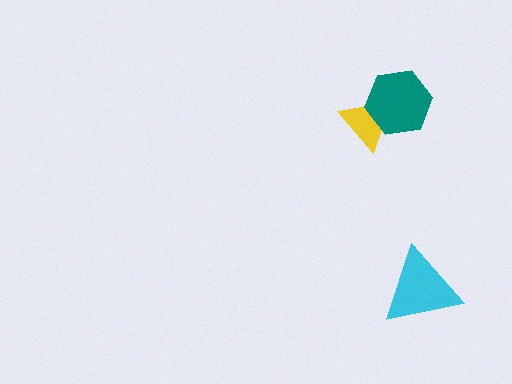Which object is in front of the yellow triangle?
The teal hexagon is in front of the yellow triangle.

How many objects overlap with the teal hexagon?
1 object overlaps with the teal hexagon.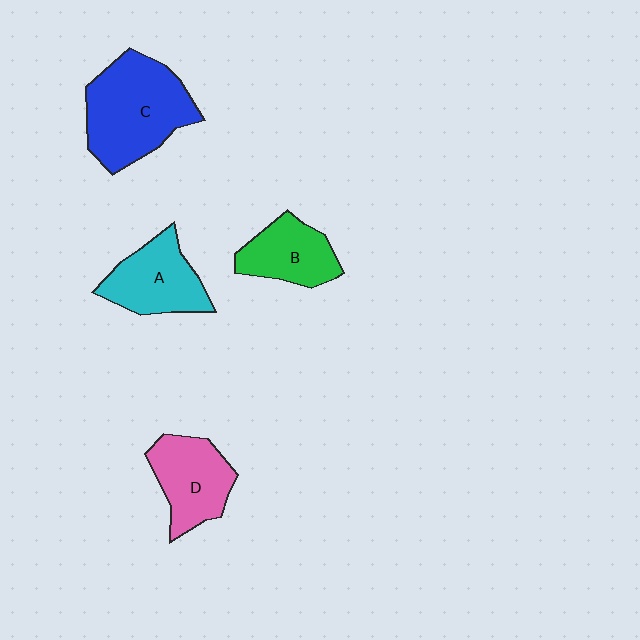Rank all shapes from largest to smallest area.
From largest to smallest: C (blue), A (cyan), D (pink), B (green).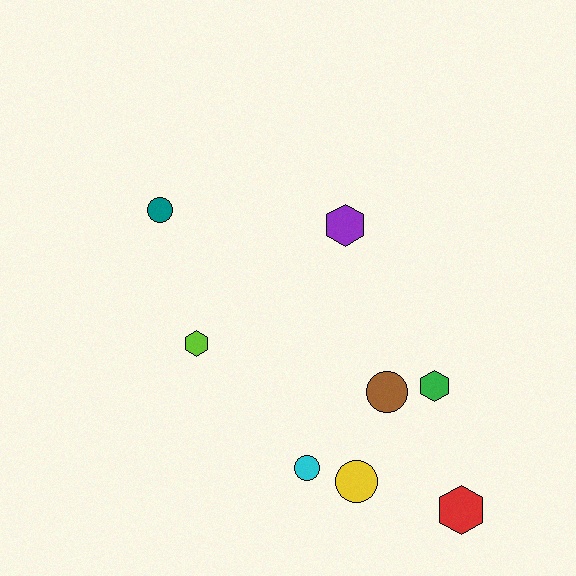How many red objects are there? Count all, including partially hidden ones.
There is 1 red object.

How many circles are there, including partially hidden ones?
There are 4 circles.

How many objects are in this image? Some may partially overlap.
There are 8 objects.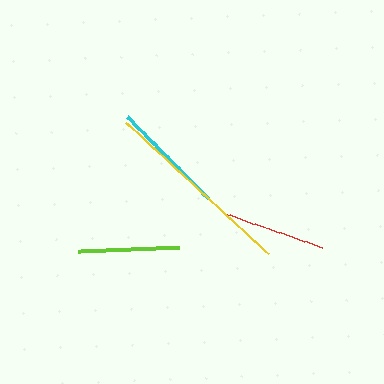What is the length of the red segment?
The red segment is approximately 100 pixels long.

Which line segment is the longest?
The yellow line is the longest at approximately 194 pixels.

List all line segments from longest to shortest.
From longest to shortest: yellow, cyan, lime, red.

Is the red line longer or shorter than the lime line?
The lime line is longer than the red line.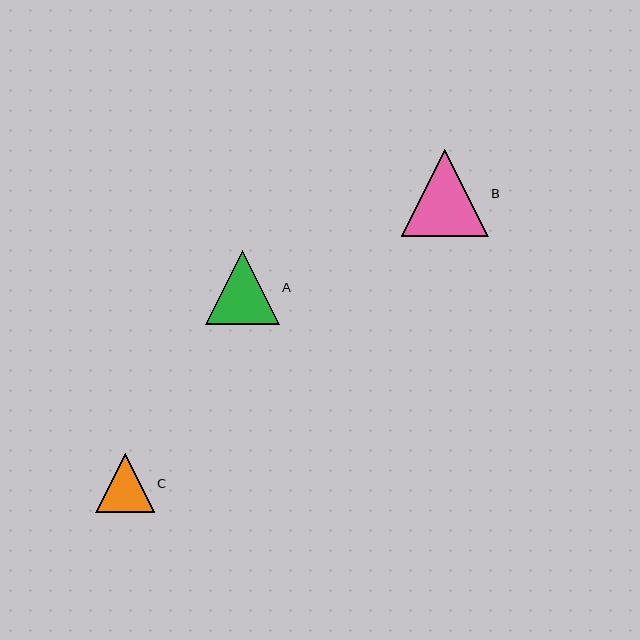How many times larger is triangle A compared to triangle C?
Triangle A is approximately 1.3 times the size of triangle C.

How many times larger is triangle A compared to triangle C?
Triangle A is approximately 1.3 times the size of triangle C.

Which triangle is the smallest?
Triangle C is the smallest with a size of approximately 58 pixels.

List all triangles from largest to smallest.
From largest to smallest: B, A, C.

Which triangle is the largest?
Triangle B is the largest with a size of approximately 87 pixels.